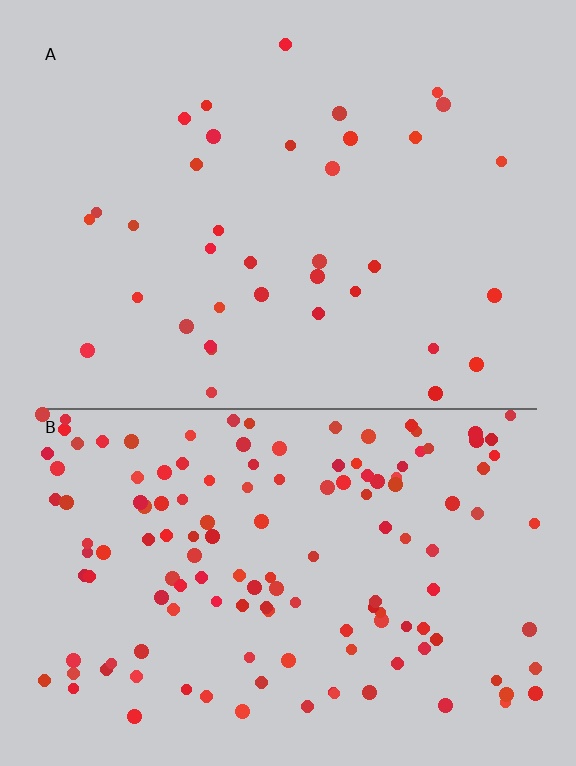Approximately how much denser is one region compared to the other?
Approximately 3.8× — region B over region A.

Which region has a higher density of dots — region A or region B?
B (the bottom).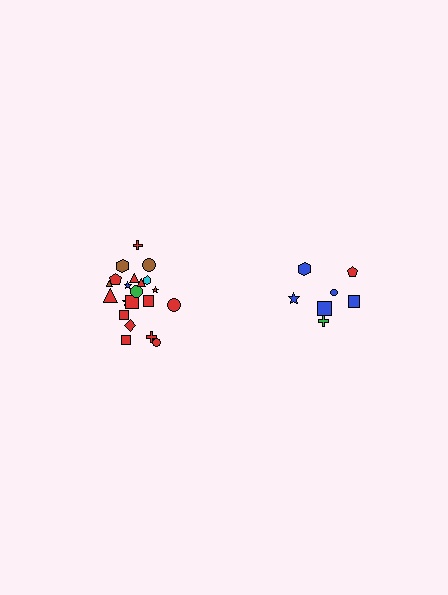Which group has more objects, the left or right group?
The left group.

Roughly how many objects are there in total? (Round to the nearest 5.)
Roughly 30 objects in total.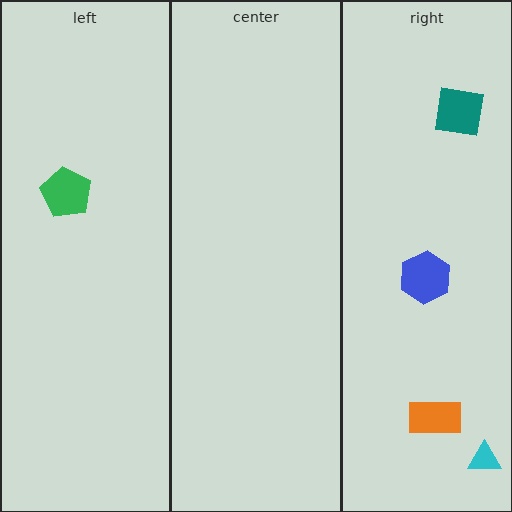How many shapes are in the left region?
1.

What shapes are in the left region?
The green pentagon.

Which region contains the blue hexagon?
The right region.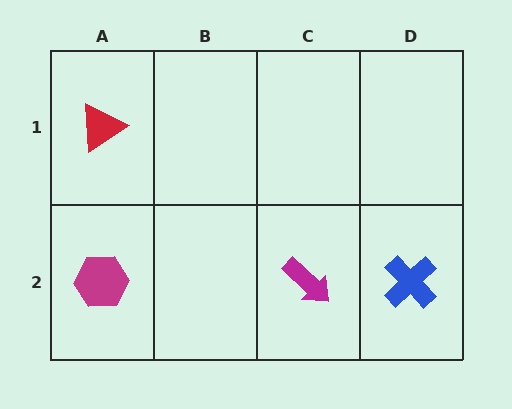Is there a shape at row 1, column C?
No, that cell is empty.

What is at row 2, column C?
A magenta arrow.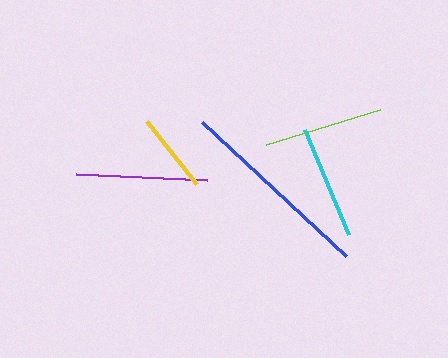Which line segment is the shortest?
The yellow line is the shortest at approximately 81 pixels.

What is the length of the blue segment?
The blue segment is approximately 196 pixels long.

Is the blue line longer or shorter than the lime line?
The blue line is longer than the lime line.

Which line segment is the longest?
The blue line is the longest at approximately 196 pixels.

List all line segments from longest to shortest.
From longest to shortest: blue, purple, lime, cyan, yellow.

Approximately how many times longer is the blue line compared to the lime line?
The blue line is approximately 1.6 times the length of the lime line.